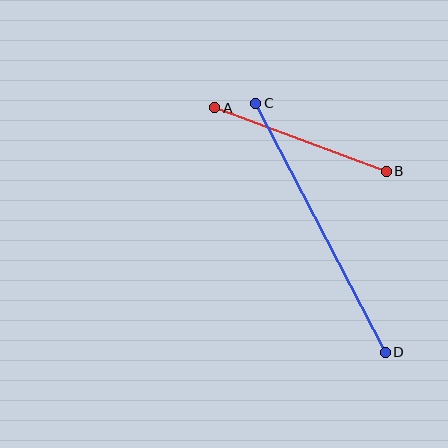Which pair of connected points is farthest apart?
Points C and D are farthest apart.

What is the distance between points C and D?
The distance is approximately 281 pixels.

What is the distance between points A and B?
The distance is approximately 183 pixels.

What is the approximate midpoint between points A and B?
The midpoint is at approximately (300, 139) pixels.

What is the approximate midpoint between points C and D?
The midpoint is at approximately (320, 228) pixels.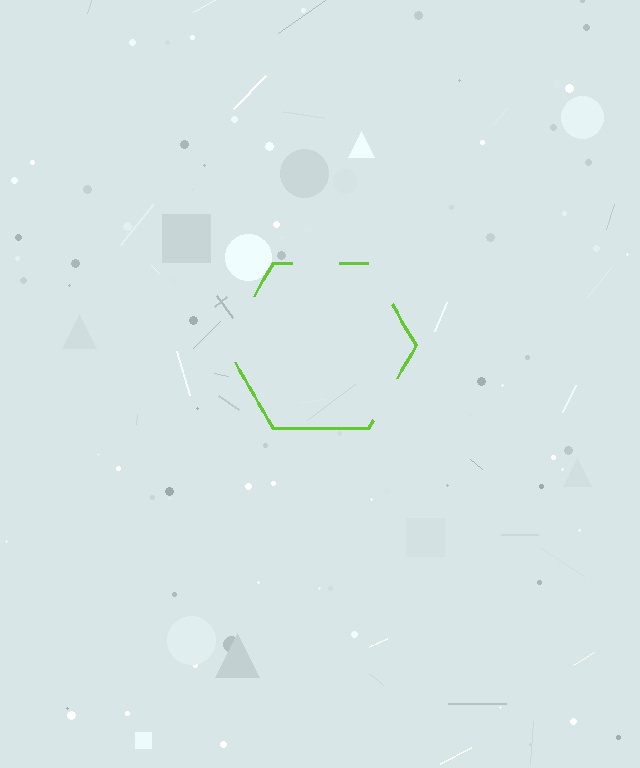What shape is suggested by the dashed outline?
The dashed outline suggests a hexagon.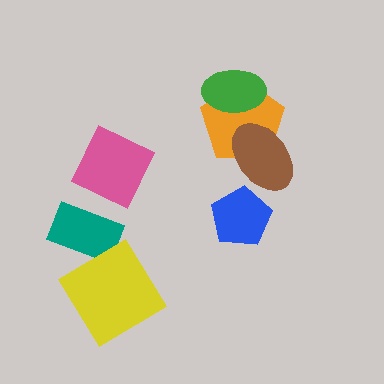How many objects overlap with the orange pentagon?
2 objects overlap with the orange pentagon.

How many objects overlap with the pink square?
0 objects overlap with the pink square.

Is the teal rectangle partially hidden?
No, no other shape covers it.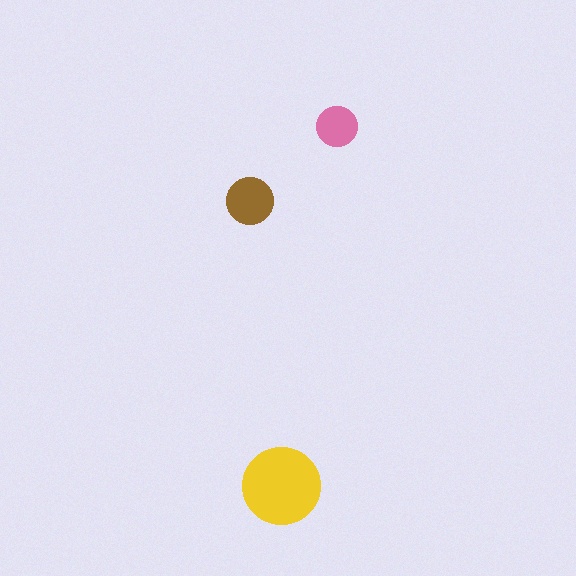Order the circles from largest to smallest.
the yellow one, the brown one, the pink one.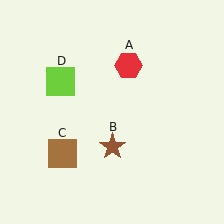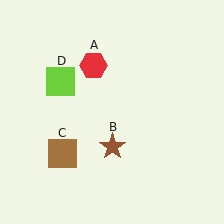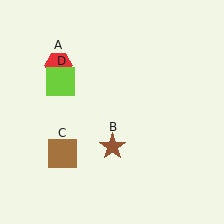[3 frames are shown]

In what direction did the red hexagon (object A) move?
The red hexagon (object A) moved left.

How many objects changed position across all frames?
1 object changed position: red hexagon (object A).